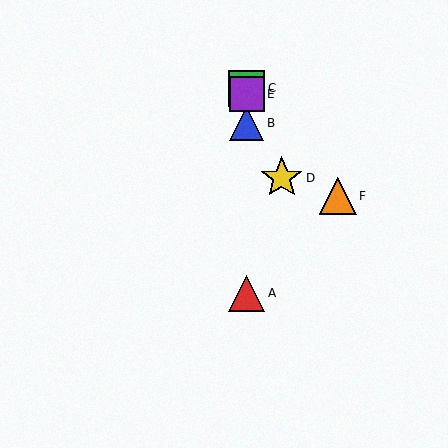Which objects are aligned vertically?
Objects A, B, C, E are aligned vertically.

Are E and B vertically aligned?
Yes, both are at x≈247.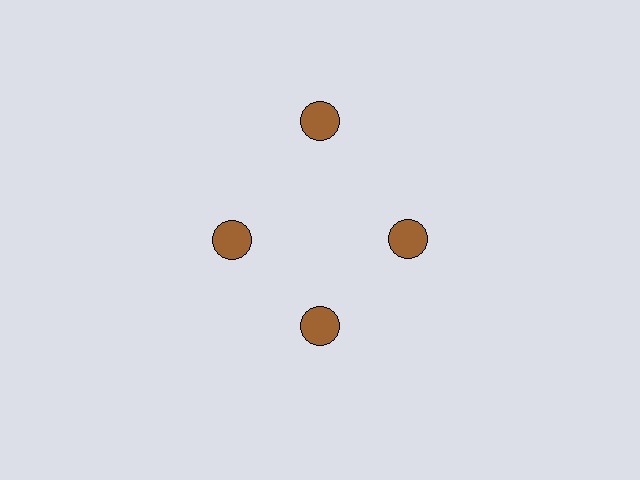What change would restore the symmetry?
The symmetry would be restored by moving it inward, back onto the ring so that all 4 circles sit at equal angles and equal distance from the center.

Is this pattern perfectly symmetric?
No. The 4 brown circles are arranged in a ring, but one element near the 12 o'clock position is pushed outward from the center, breaking the 4-fold rotational symmetry.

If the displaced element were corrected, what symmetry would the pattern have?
It would have 4-fold rotational symmetry — the pattern would map onto itself every 90 degrees.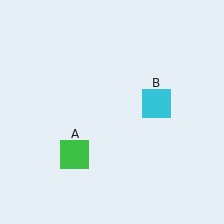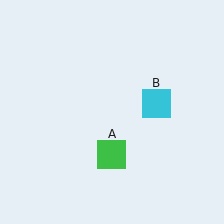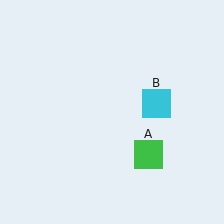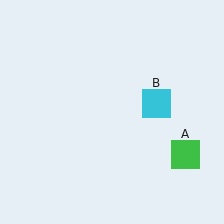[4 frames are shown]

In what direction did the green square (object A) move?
The green square (object A) moved right.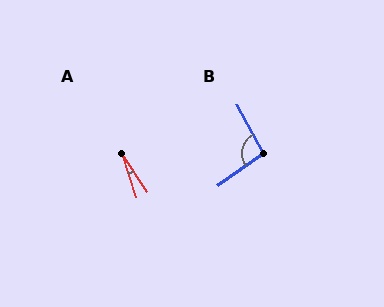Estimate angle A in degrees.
Approximately 16 degrees.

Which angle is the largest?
B, at approximately 96 degrees.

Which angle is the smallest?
A, at approximately 16 degrees.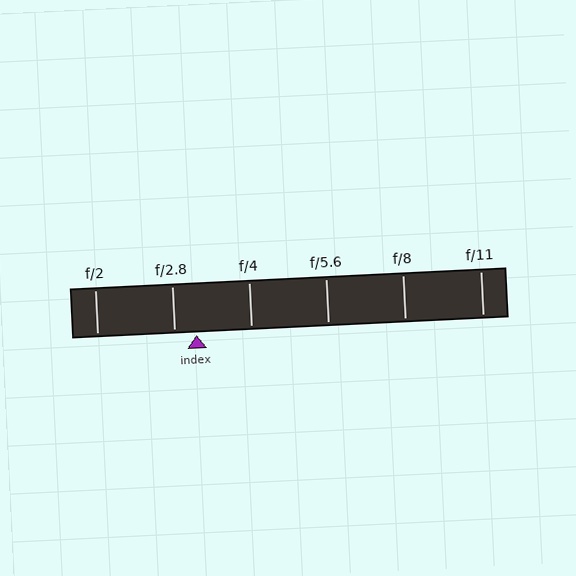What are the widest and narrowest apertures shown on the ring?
The widest aperture shown is f/2 and the narrowest is f/11.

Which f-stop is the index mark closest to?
The index mark is closest to f/2.8.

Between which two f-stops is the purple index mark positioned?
The index mark is between f/2.8 and f/4.